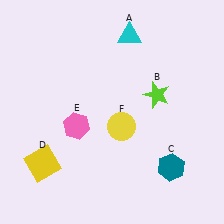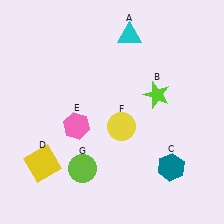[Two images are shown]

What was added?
A lime circle (G) was added in Image 2.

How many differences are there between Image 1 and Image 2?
There is 1 difference between the two images.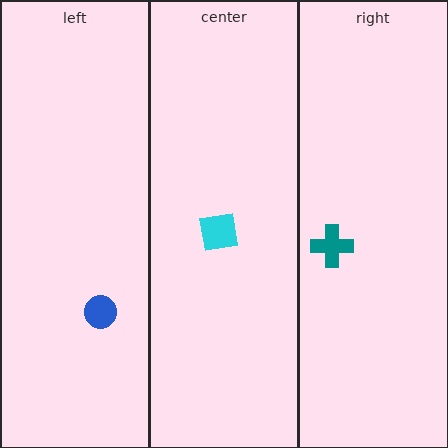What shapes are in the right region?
The teal cross.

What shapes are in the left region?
The blue circle.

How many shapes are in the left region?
1.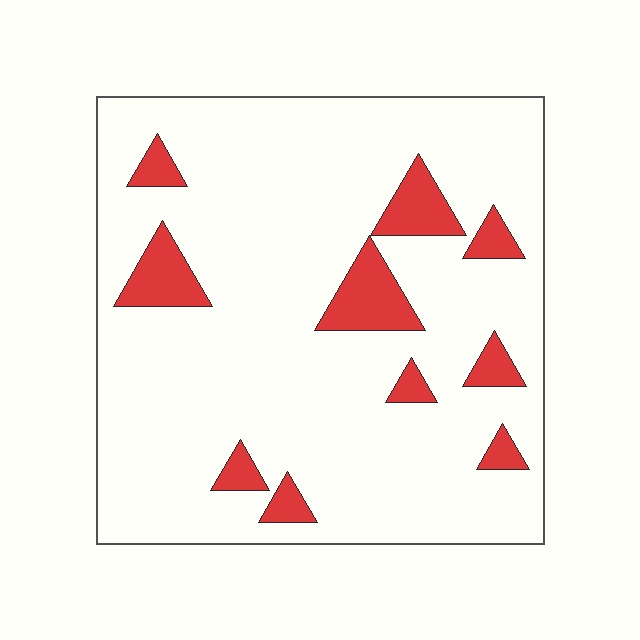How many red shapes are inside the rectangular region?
10.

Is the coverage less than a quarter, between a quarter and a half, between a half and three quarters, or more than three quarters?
Less than a quarter.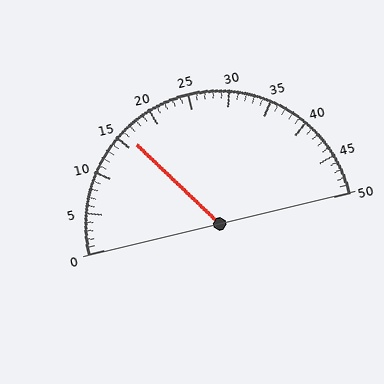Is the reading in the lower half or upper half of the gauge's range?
The reading is in the lower half of the range (0 to 50).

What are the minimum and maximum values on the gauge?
The gauge ranges from 0 to 50.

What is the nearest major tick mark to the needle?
The nearest major tick mark is 15.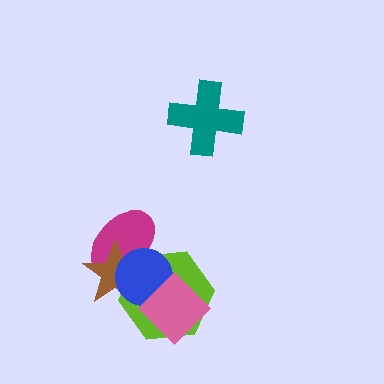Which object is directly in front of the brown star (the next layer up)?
The lime hexagon is directly in front of the brown star.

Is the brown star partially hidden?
Yes, it is partially covered by another shape.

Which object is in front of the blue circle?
The pink diamond is in front of the blue circle.